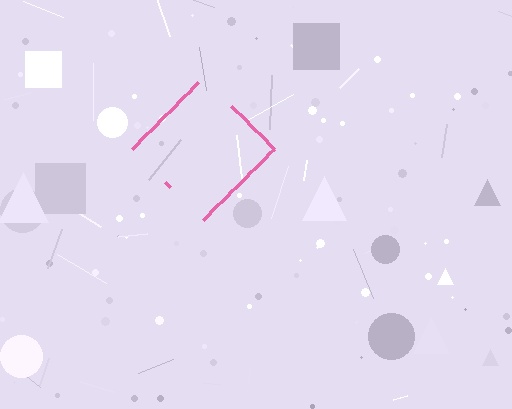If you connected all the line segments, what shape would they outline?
They would outline a diamond.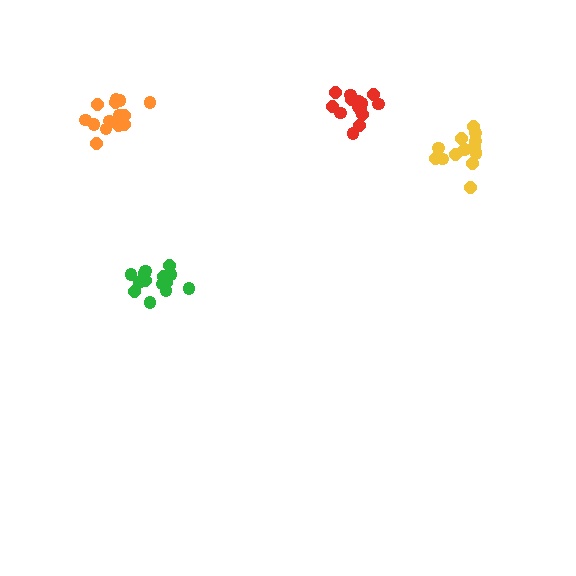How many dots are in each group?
Group 1: 14 dots, Group 2: 14 dots, Group 3: 15 dots, Group 4: 14 dots (57 total).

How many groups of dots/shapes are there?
There are 4 groups.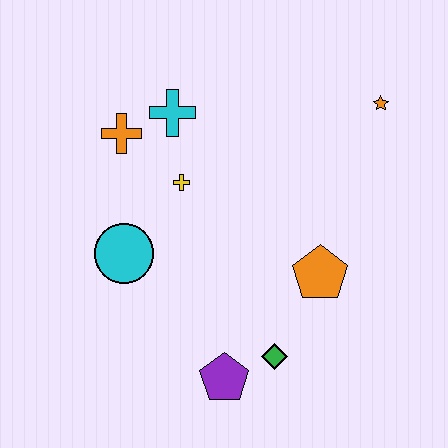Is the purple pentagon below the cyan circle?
Yes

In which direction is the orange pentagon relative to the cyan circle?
The orange pentagon is to the right of the cyan circle.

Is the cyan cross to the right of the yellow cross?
No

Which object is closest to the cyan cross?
The orange cross is closest to the cyan cross.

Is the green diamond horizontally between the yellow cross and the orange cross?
No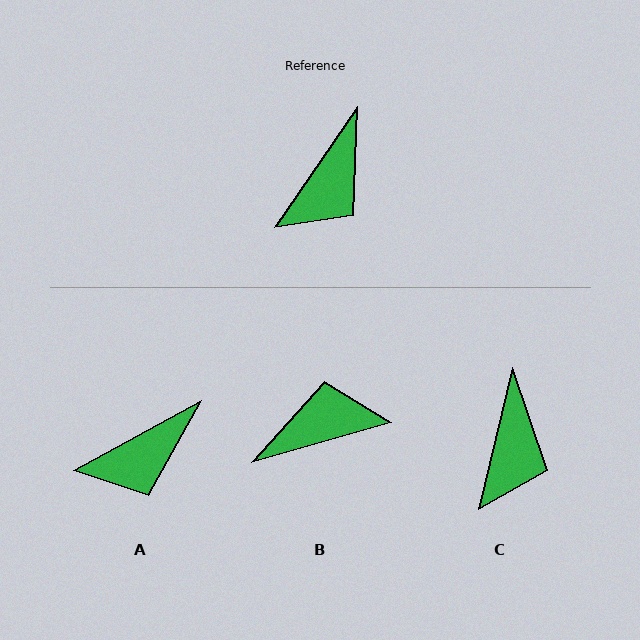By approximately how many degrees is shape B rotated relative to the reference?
Approximately 140 degrees counter-clockwise.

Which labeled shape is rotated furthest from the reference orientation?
B, about 140 degrees away.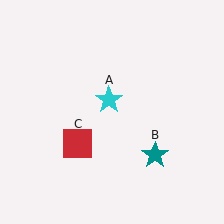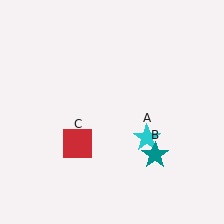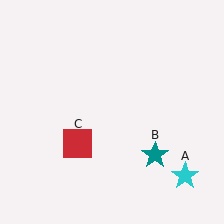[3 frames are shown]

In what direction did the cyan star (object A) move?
The cyan star (object A) moved down and to the right.